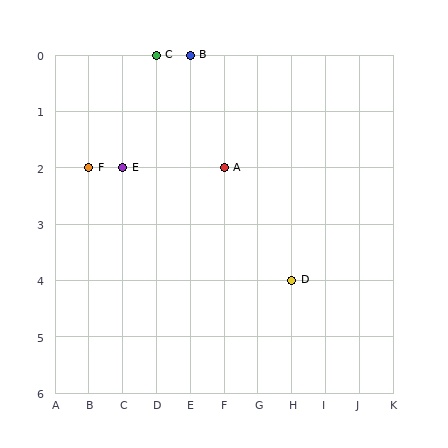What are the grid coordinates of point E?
Point E is at grid coordinates (C, 2).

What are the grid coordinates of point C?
Point C is at grid coordinates (D, 0).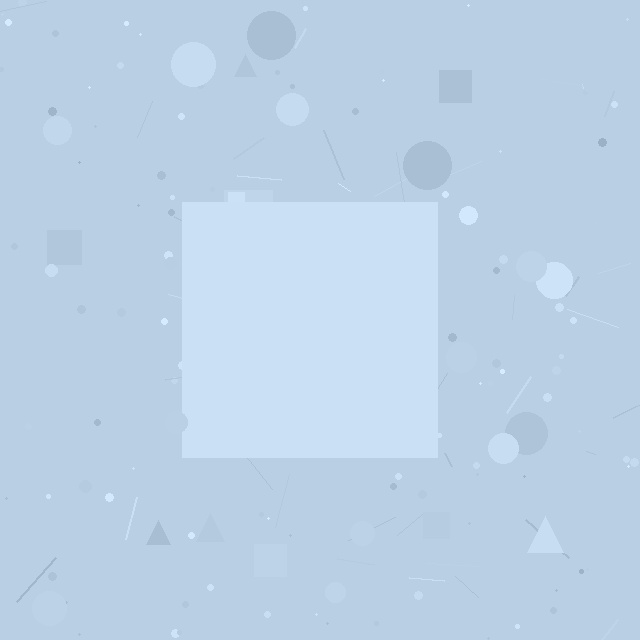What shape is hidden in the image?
A square is hidden in the image.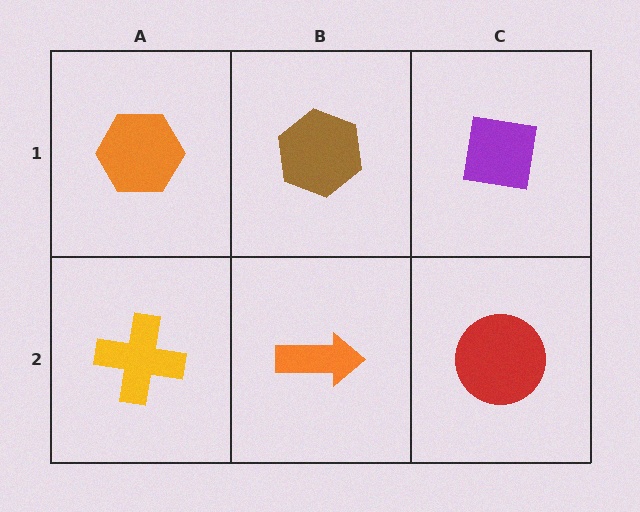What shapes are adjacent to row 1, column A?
A yellow cross (row 2, column A), a brown hexagon (row 1, column B).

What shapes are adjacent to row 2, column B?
A brown hexagon (row 1, column B), a yellow cross (row 2, column A), a red circle (row 2, column C).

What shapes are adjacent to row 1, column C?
A red circle (row 2, column C), a brown hexagon (row 1, column B).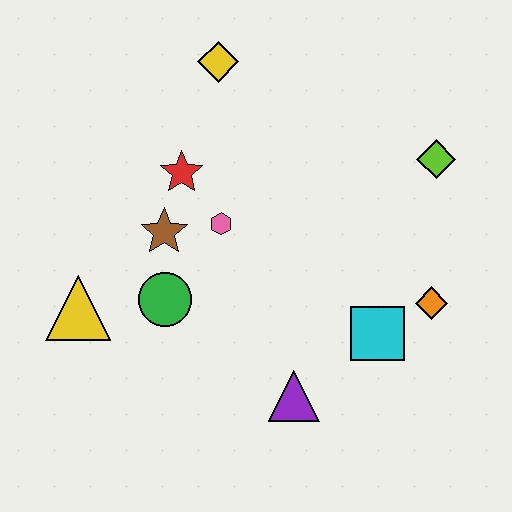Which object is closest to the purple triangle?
The cyan square is closest to the purple triangle.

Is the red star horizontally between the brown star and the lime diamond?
Yes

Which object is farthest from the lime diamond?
The yellow triangle is farthest from the lime diamond.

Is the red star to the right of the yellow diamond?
No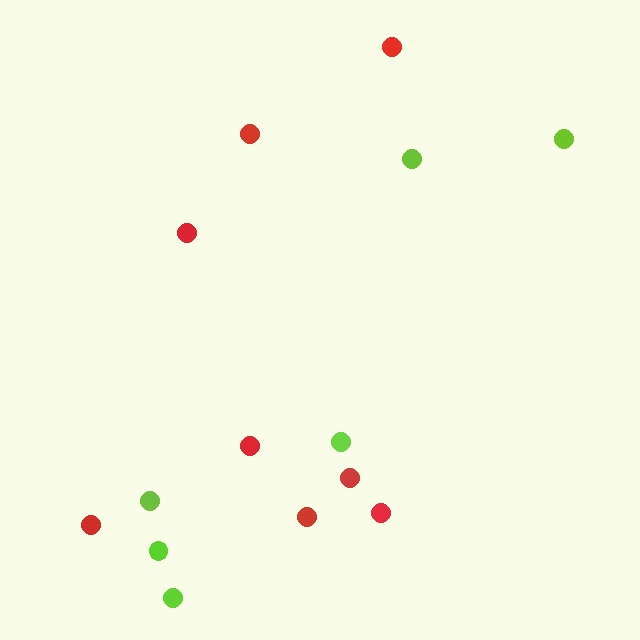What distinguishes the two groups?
There are 2 groups: one group of red circles (8) and one group of lime circles (6).